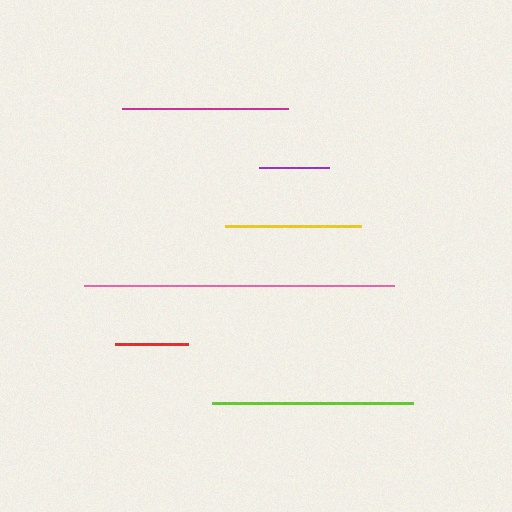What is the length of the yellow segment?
The yellow segment is approximately 136 pixels long.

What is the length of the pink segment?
The pink segment is approximately 310 pixels long.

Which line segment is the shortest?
The purple line is the shortest at approximately 70 pixels.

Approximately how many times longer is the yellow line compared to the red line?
The yellow line is approximately 1.8 times the length of the red line.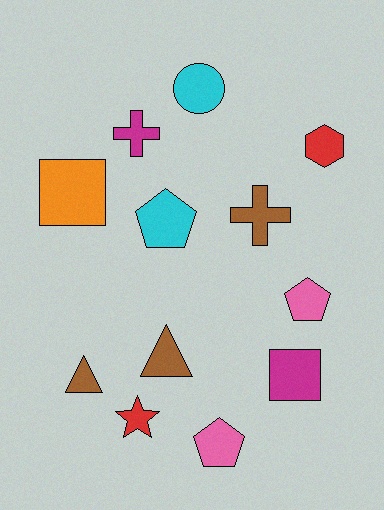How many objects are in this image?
There are 12 objects.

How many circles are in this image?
There is 1 circle.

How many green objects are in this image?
There are no green objects.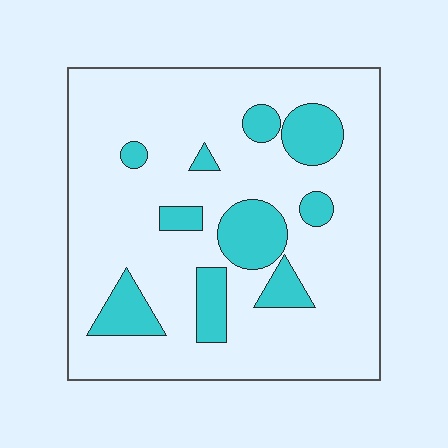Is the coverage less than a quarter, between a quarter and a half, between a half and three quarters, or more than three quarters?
Less than a quarter.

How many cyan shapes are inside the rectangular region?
10.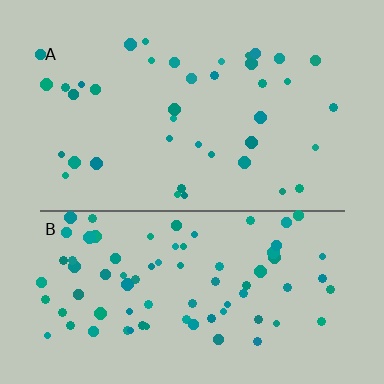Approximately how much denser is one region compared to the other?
Approximately 2.0× — region B over region A.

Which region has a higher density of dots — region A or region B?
B (the bottom).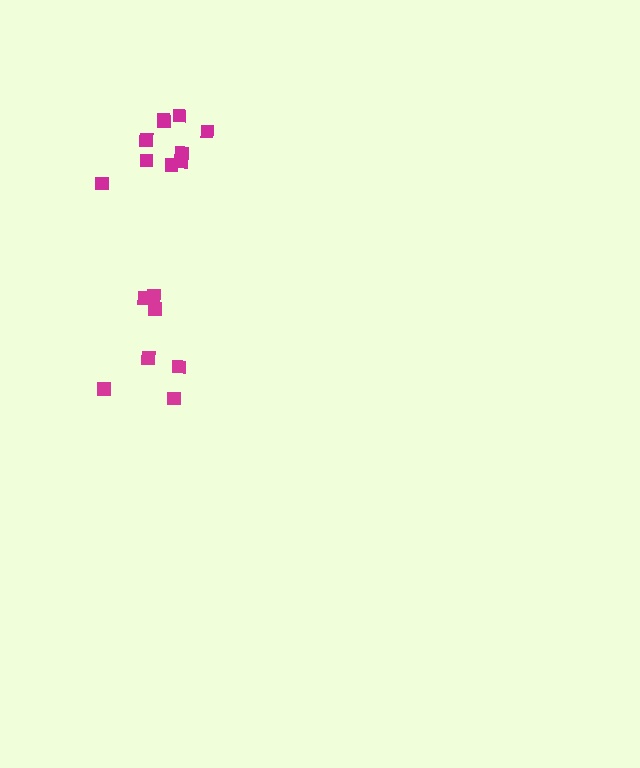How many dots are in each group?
Group 1: 7 dots, Group 2: 10 dots (17 total).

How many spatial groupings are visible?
There are 2 spatial groupings.